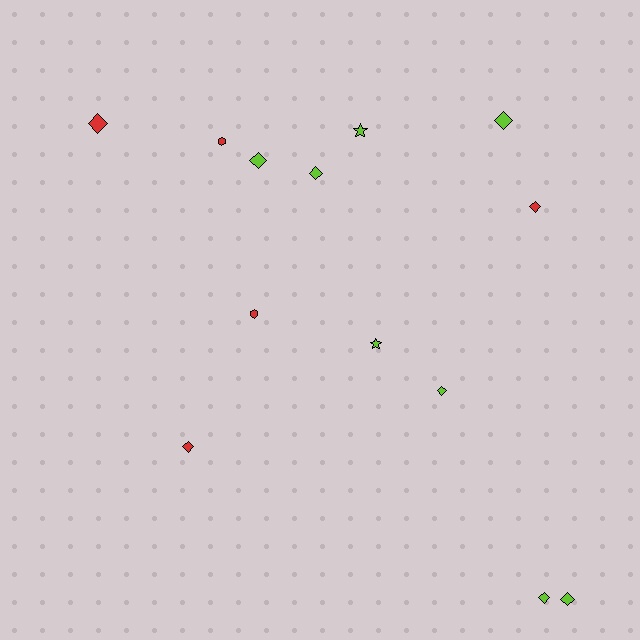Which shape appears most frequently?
Diamond, with 9 objects.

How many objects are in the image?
There are 13 objects.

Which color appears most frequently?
Lime, with 8 objects.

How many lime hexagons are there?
There are no lime hexagons.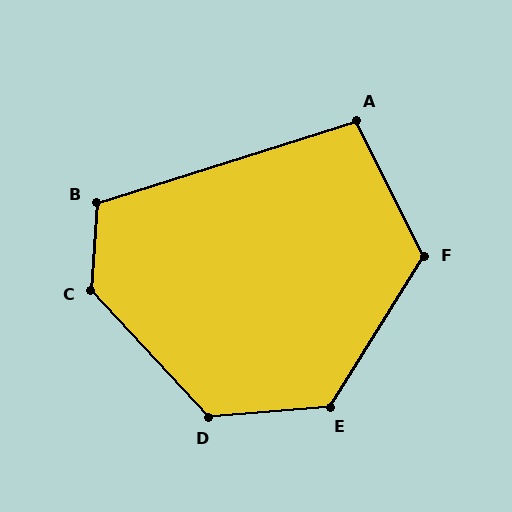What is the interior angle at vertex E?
Approximately 127 degrees (obtuse).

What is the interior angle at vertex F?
Approximately 121 degrees (obtuse).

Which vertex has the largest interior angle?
C, at approximately 134 degrees.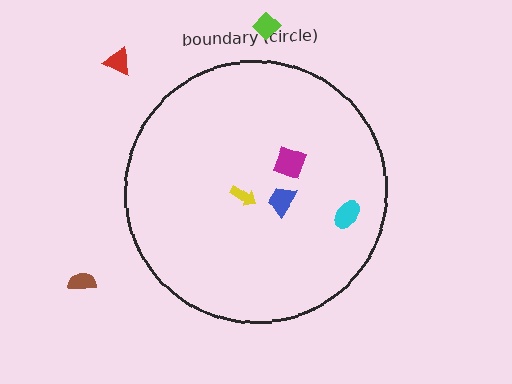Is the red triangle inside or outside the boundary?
Outside.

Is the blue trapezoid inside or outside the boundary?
Inside.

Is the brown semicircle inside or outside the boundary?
Outside.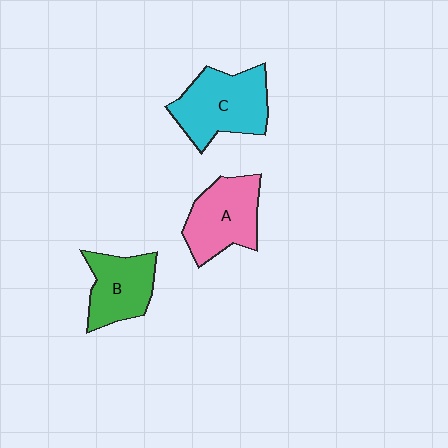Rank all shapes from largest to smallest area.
From largest to smallest: C (cyan), A (pink), B (green).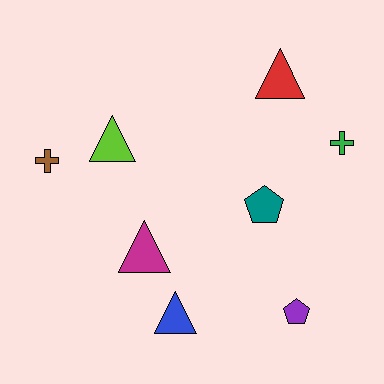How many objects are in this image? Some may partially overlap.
There are 8 objects.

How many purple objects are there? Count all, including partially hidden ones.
There is 1 purple object.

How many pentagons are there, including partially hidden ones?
There are 2 pentagons.